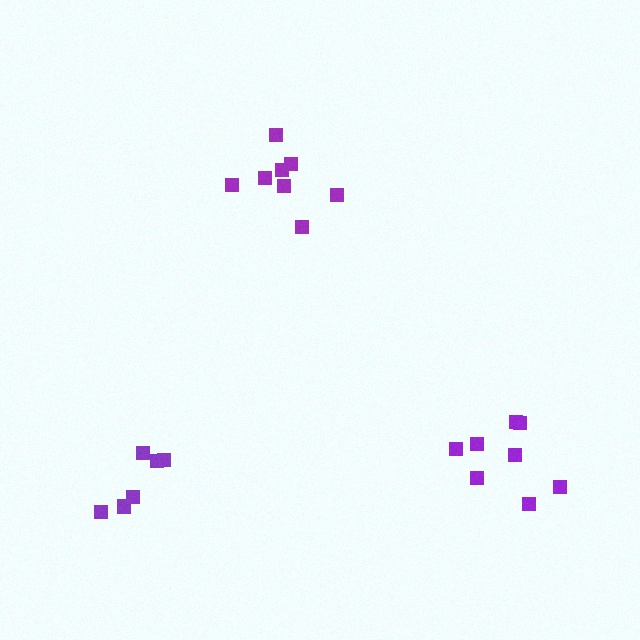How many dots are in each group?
Group 1: 8 dots, Group 2: 8 dots, Group 3: 6 dots (22 total).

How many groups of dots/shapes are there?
There are 3 groups.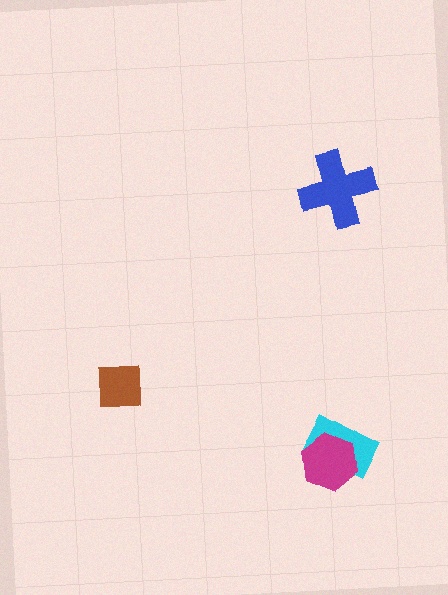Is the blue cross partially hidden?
No, no other shape covers it.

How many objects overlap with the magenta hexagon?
1 object overlaps with the magenta hexagon.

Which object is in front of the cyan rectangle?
The magenta hexagon is in front of the cyan rectangle.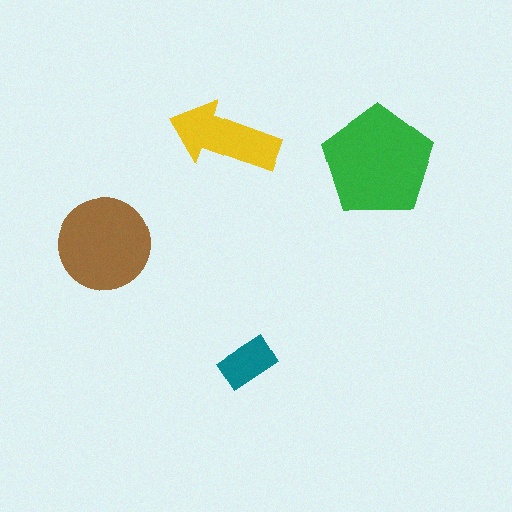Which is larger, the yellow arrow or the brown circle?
The brown circle.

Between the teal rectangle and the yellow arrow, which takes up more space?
The yellow arrow.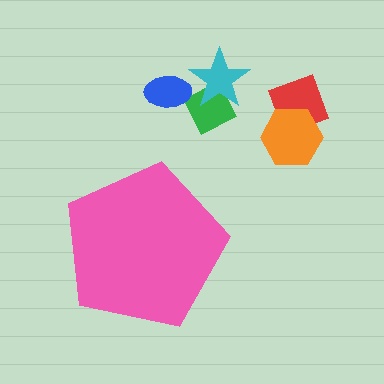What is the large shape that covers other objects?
A pink pentagon.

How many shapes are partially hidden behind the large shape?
0 shapes are partially hidden.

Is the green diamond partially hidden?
No, the green diamond is fully visible.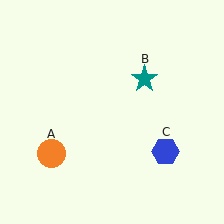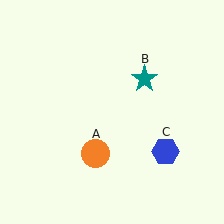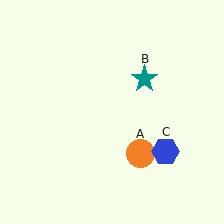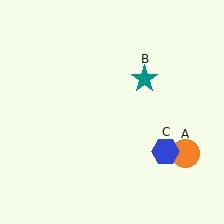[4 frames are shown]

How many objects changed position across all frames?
1 object changed position: orange circle (object A).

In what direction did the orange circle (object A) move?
The orange circle (object A) moved right.